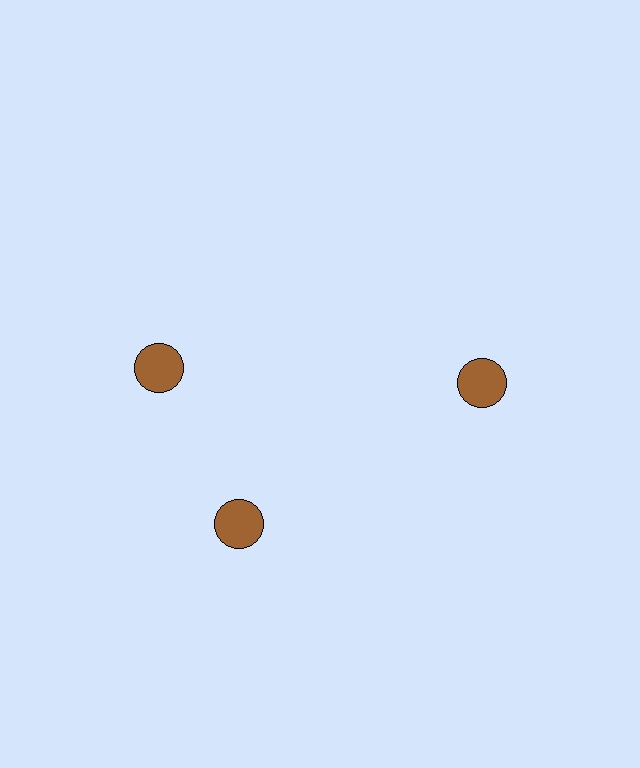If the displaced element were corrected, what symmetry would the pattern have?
It would have 3-fold rotational symmetry — the pattern would map onto itself every 120 degrees.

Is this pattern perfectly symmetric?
No. The 3 brown circles are arranged in a ring, but one element near the 11 o'clock position is rotated out of alignment along the ring, breaking the 3-fold rotational symmetry.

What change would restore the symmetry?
The symmetry would be restored by rotating it back into even spacing with its neighbors so that all 3 circles sit at equal angles and equal distance from the center.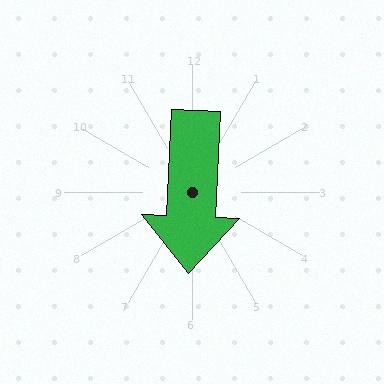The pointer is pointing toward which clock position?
Roughly 6 o'clock.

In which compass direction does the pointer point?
South.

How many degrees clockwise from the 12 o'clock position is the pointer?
Approximately 183 degrees.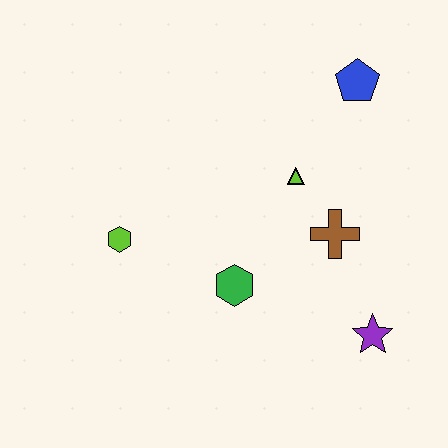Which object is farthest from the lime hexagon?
The blue pentagon is farthest from the lime hexagon.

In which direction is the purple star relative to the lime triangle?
The purple star is below the lime triangle.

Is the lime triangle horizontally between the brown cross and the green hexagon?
Yes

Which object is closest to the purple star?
The brown cross is closest to the purple star.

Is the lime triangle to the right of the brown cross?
No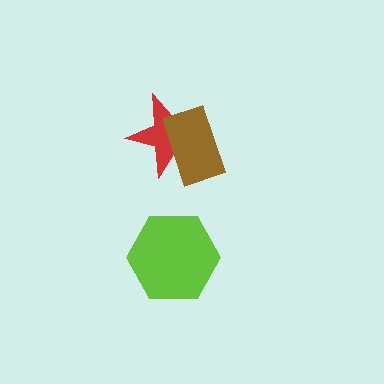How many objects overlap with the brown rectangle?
1 object overlaps with the brown rectangle.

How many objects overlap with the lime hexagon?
0 objects overlap with the lime hexagon.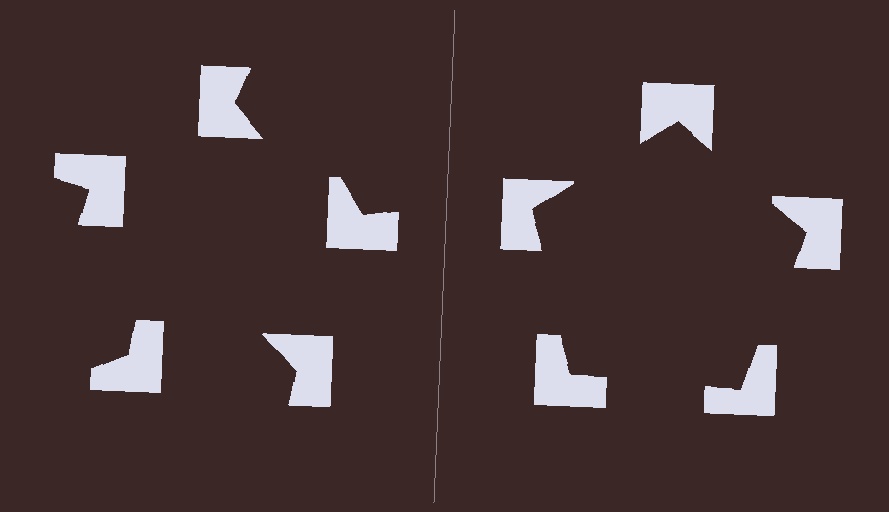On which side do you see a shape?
An illusory pentagon appears on the right side. On the left side the wedge cuts are rotated, so no coherent shape forms.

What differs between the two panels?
The notched squares are positioned identically on both sides; only the wedge orientations differ. On the right they align to a pentagon; on the left they are misaligned.